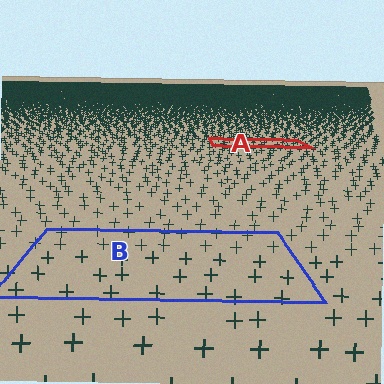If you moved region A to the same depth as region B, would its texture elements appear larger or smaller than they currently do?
They would appear larger. At a closer depth, the same texture elements are projected at a bigger on-screen size.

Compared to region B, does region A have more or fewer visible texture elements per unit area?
Region A has more texture elements per unit area — they are packed more densely because it is farther away.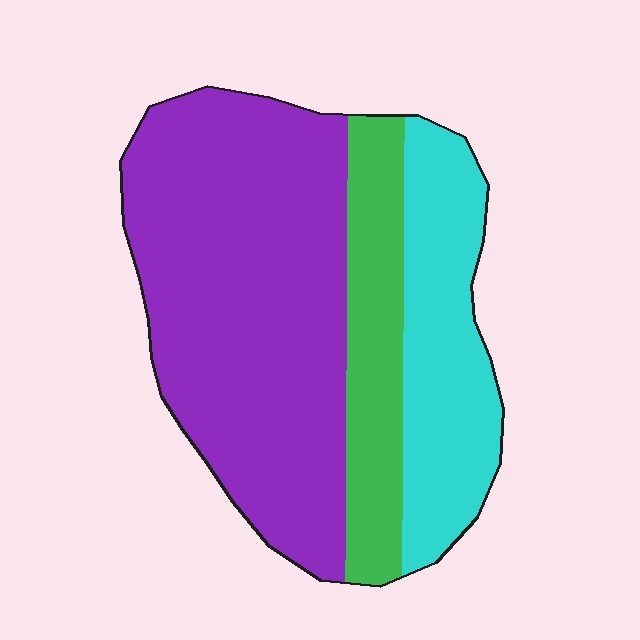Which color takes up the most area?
Purple, at roughly 60%.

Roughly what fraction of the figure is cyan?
Cyan takes up about one quarter (1/4) of the figure.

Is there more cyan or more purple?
Purple.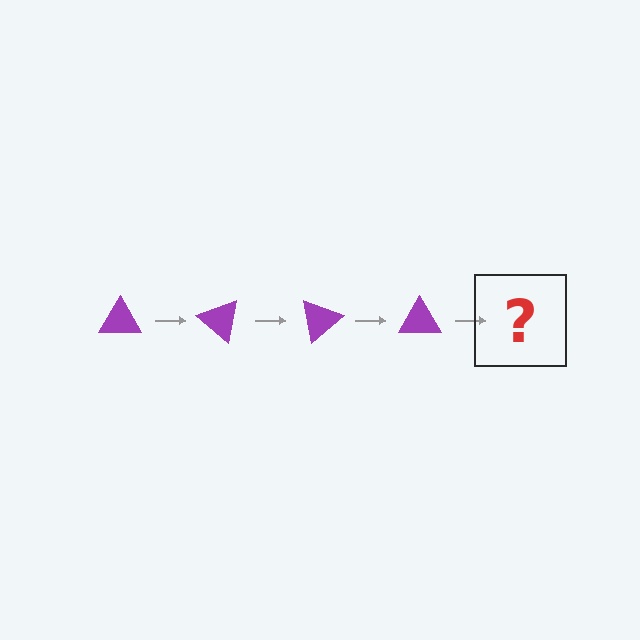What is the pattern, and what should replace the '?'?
The pattern is that the triangle rotates 40 degrees each step. The '?' should be a purple triangle rotated 160 degrees.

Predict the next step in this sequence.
The next step is a purple triangle rotated 160 degrees.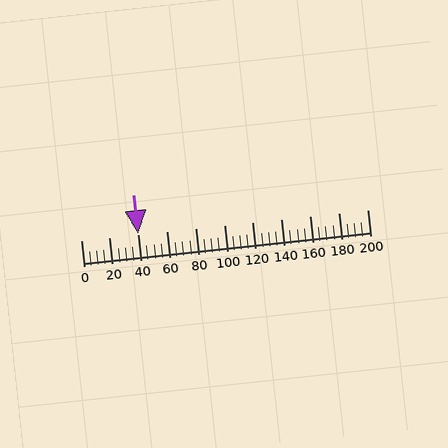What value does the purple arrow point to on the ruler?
The purple arrow points to approximately 40.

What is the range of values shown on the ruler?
The ruler shows values from 0 to 200.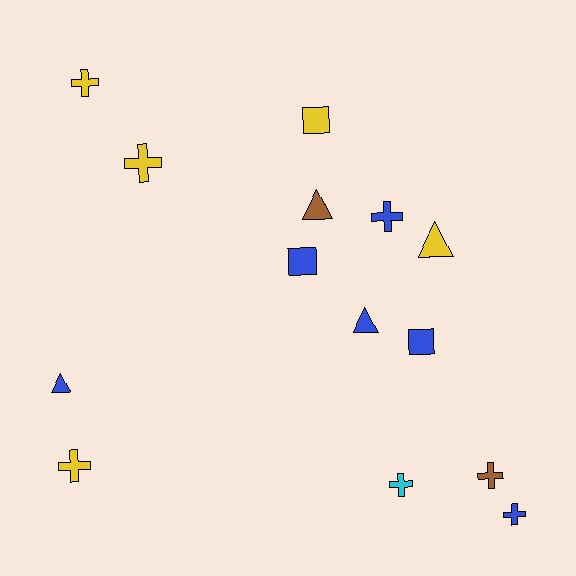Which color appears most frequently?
Blue, with 6 objects.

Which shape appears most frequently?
Cross, with 7 objects.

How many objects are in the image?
There are 14 objects.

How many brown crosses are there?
There is 1 brown cross.